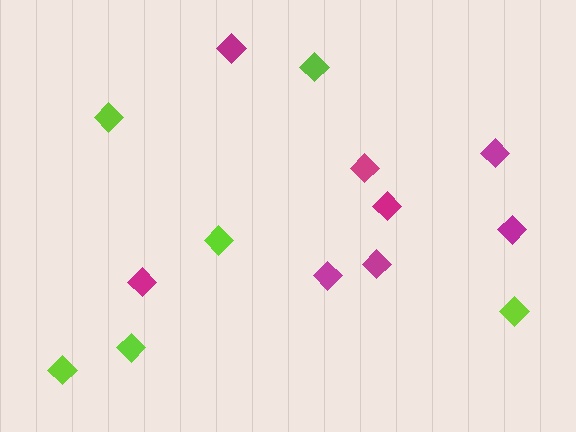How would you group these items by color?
There are 2 groups: one group of lime diamonds (6) and one group of magenta diamonds (8).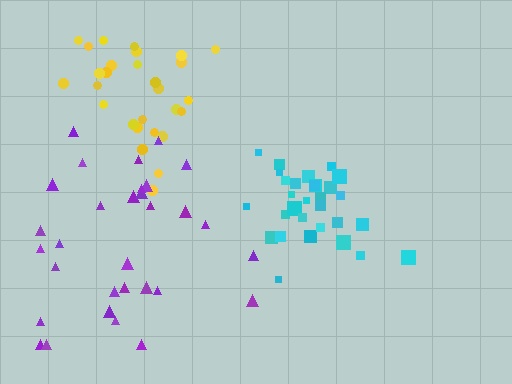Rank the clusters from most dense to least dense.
cyan, yellow, purple.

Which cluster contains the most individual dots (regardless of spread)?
Purple (31).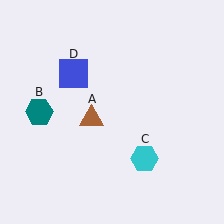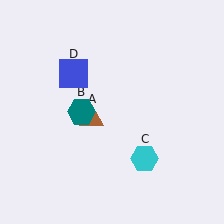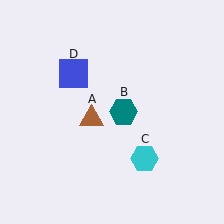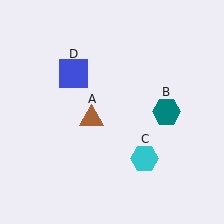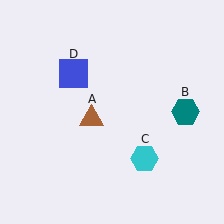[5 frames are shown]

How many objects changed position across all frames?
1 object changed position: teal hexagon (object B).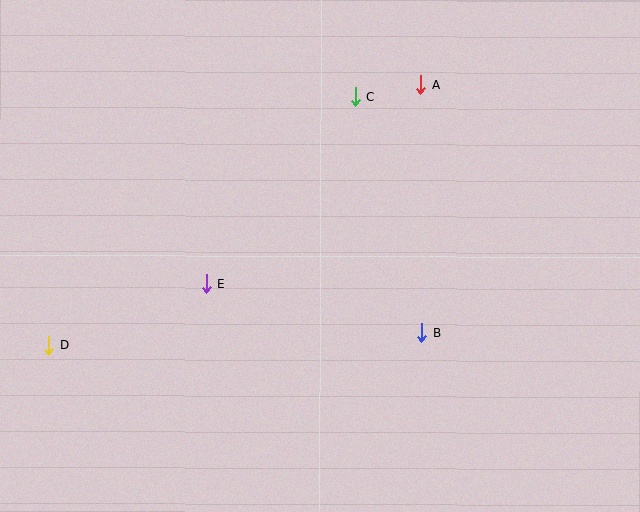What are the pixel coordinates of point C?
Point C is at (355, 97).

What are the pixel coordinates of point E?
Point E is at (206, 283).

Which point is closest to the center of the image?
Point E at (206, 283) is closest to the center.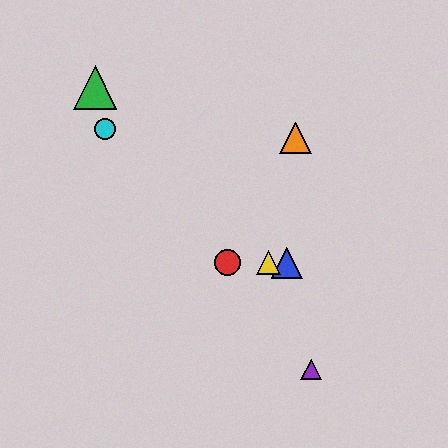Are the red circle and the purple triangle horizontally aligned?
No, the red circle is at y≈263 and the purple triangle is at y≈369.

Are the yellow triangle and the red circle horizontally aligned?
Yes, both are at y≈263.